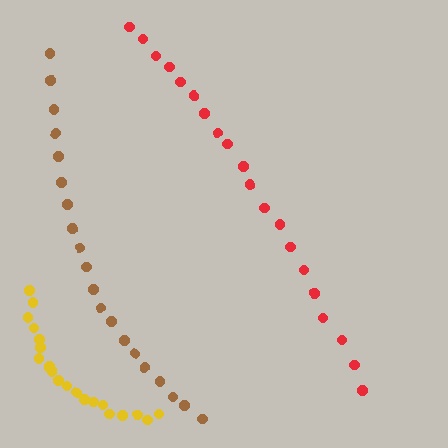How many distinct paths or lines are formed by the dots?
There are 3 distinct paths.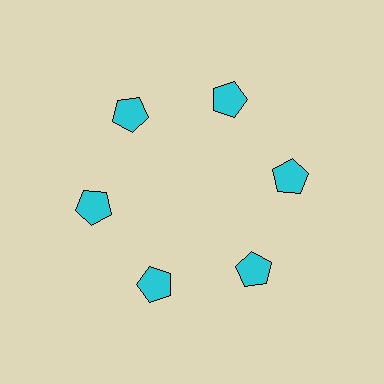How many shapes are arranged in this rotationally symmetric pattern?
There are 6 shapes, arranged in 6 groups of 1.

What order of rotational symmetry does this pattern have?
This pattern has 6-fold rotational symmetry.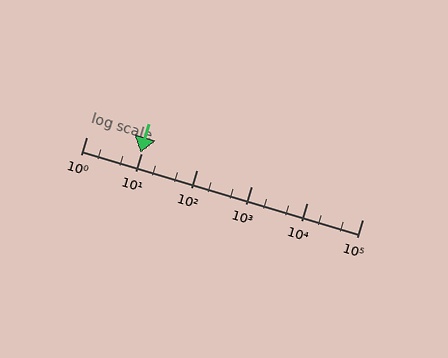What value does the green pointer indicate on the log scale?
The pointer indicates approximately 9.6.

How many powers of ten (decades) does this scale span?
The scale spans 5 decades, from 1 to 100000.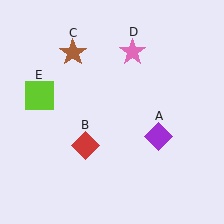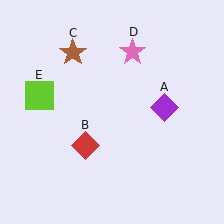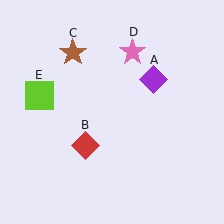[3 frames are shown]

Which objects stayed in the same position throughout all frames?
Red diamond (object B) and brown star (object C) and pink star (object D) and lime square (object E) remained stationary.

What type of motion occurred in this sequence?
The purple diamond (object A) rotated counterclockwise around the center of the scene.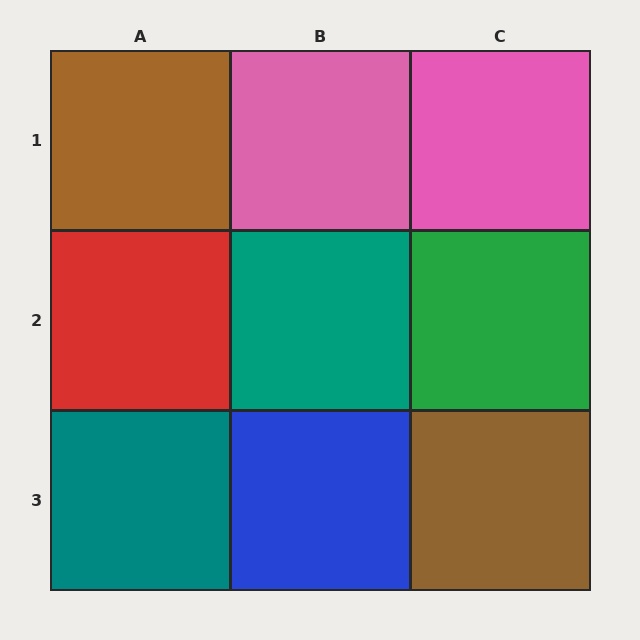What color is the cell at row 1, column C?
Pink.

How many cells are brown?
2 cells are brown.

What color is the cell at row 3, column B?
Blue.